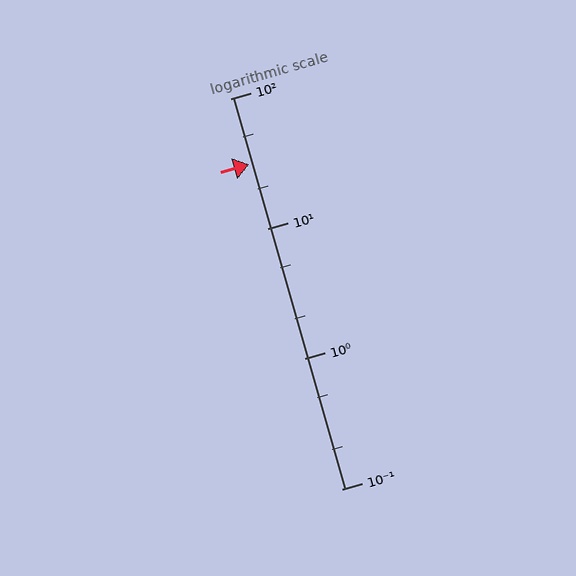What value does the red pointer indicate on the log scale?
The pointer indicates approximately 31.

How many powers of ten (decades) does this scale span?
The scale spans 3 decades, from 0.1 to 100.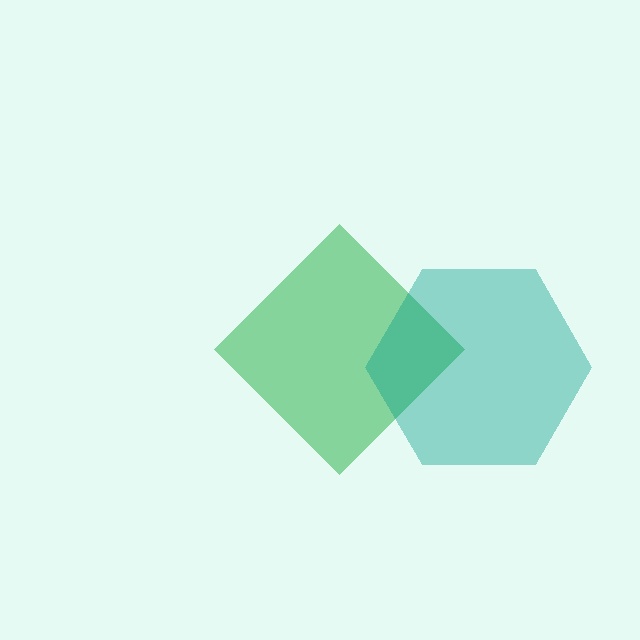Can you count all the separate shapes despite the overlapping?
Yes, there are 2 separate shapes.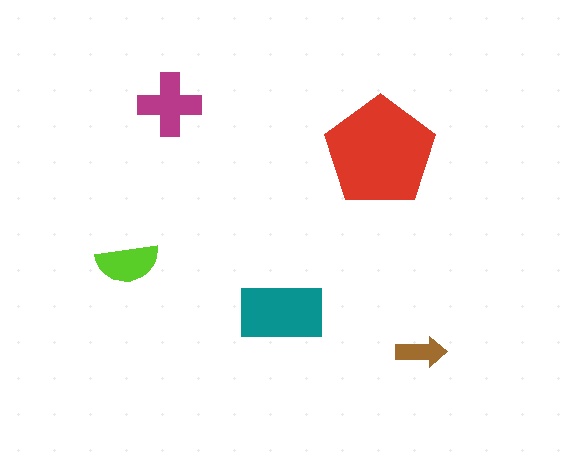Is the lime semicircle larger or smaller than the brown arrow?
Larger.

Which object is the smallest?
The brown arrow.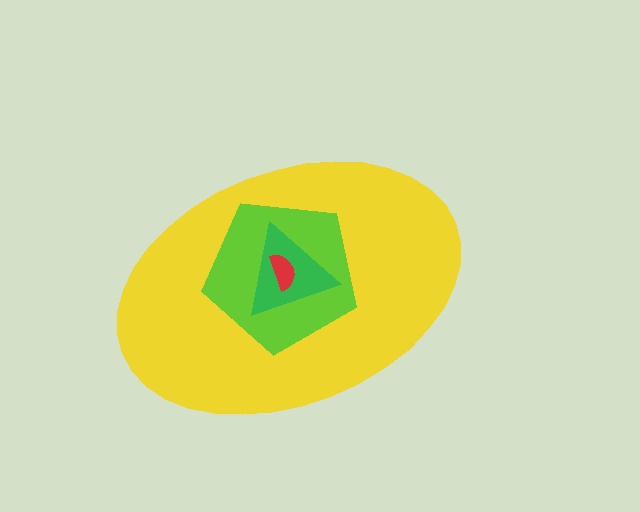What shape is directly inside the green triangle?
The red semicircle.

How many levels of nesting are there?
4.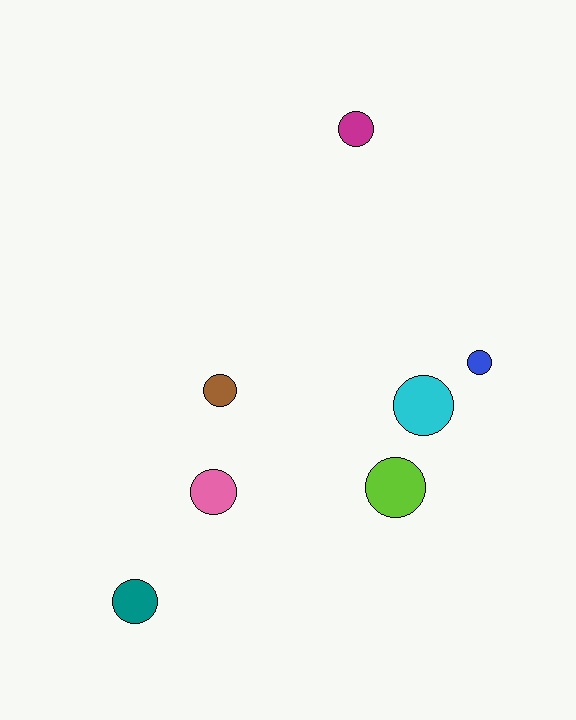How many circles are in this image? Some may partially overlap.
There are 7 circles.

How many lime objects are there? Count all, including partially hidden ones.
There is 1 lime object.